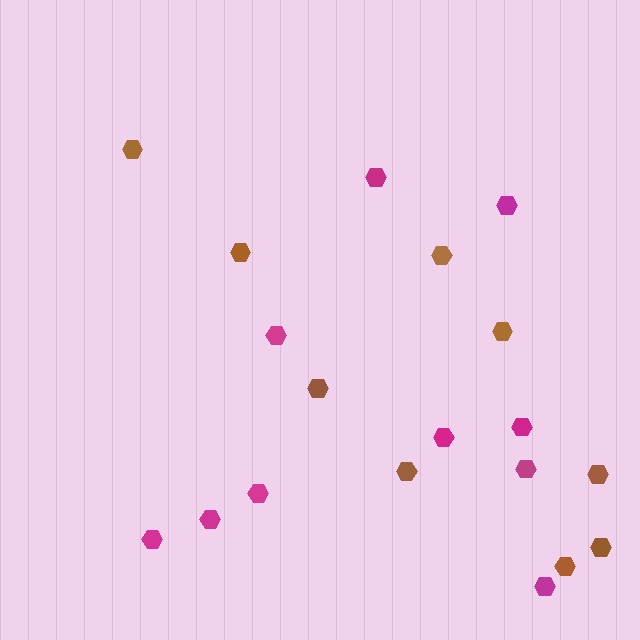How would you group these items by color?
There are 2 groups: one group of magenta hexagons (10) and one group of brown hexagons (9).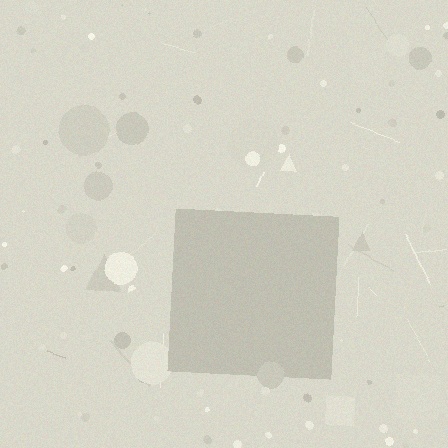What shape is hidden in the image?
A square is hidden in the image.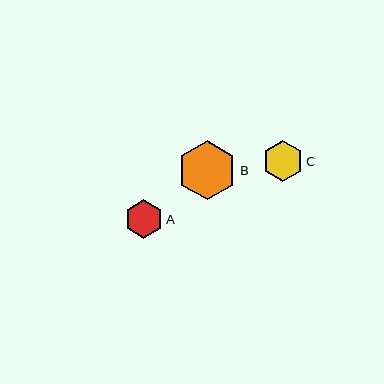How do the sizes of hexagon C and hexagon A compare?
Hexagon C and hexagon A are approximately the same size.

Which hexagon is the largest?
Hexagon B is the largest with a size of approximately 59 pixels.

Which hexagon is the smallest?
Hexagon A is the smallest with a size of approximately 39 pixels.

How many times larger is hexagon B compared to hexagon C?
Hexagon B is approximately 1.5 times the size of hexagon C.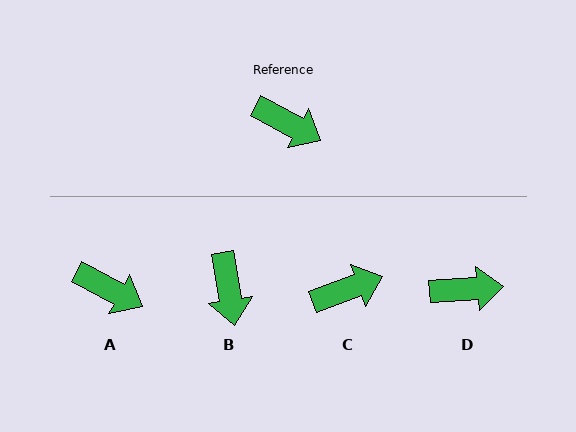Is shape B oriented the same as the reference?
No, it is off by about 53 degrees.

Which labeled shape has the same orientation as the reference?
A.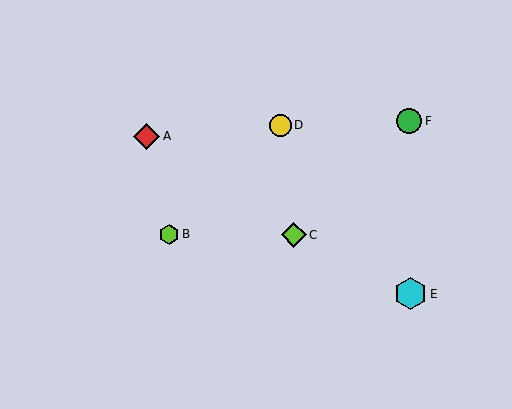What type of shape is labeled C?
Shape C is a lime diamond.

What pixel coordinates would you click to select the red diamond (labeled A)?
Click at (147, 136) to select the red diamond A.